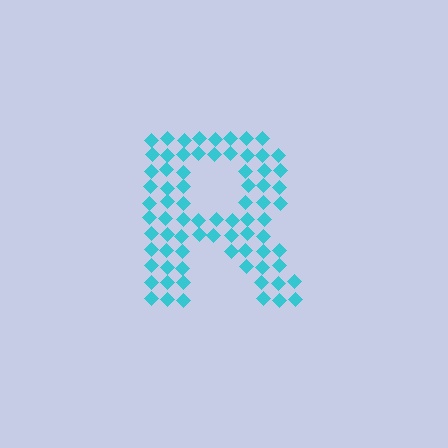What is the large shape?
The large shape is the letter R.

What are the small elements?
The small elements are diamonds.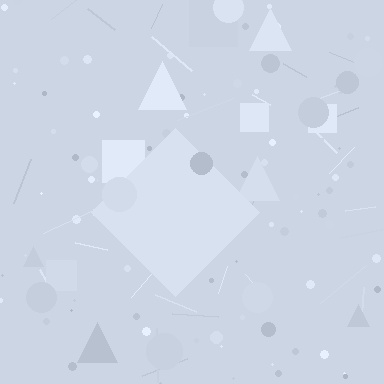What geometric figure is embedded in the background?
A diamond is embedded in the background.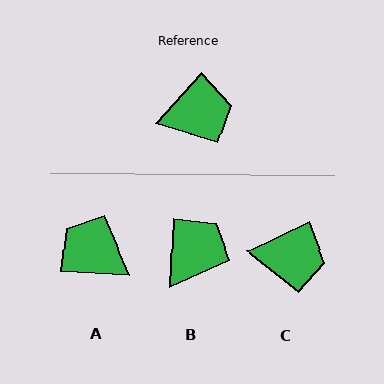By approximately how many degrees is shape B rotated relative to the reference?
Approximately 41 degrees counter-clockwise.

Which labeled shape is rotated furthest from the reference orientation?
A, about 130 degrees away.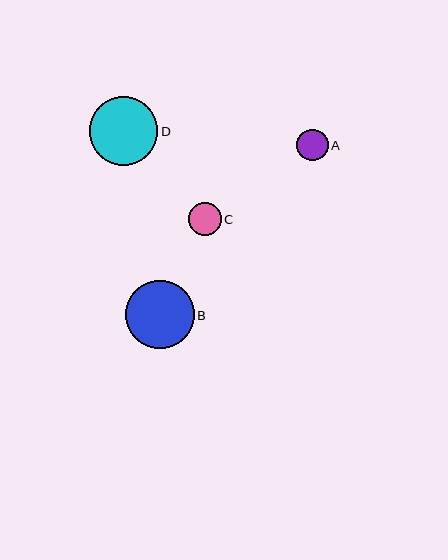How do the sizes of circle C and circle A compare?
Circle C and circle A are approximately the same size.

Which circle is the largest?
Circle D is the largest with a size of approximately 68 pixels.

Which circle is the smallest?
Circle A is the smallest with a size of approximately 31 pixels.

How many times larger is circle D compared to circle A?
Circle D is approximately 2.2 times the size of circle A.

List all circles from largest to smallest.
From largest to smallest: D, B, C, A.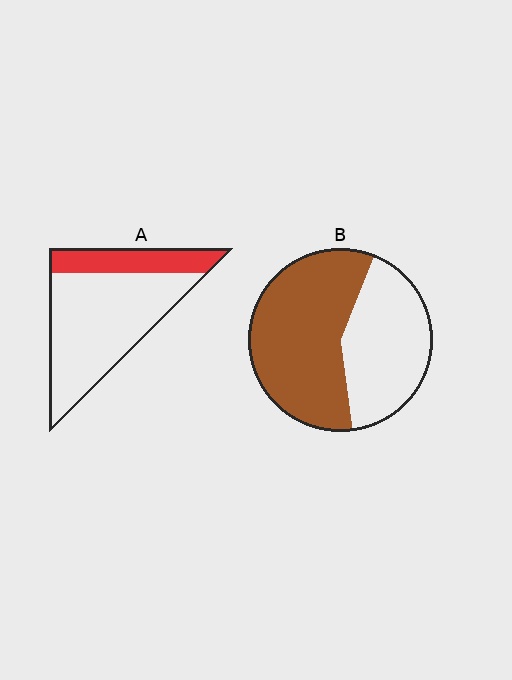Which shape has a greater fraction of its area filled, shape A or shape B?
Shape B.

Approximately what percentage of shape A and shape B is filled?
A is approximately 25% and B is approximately 60%.